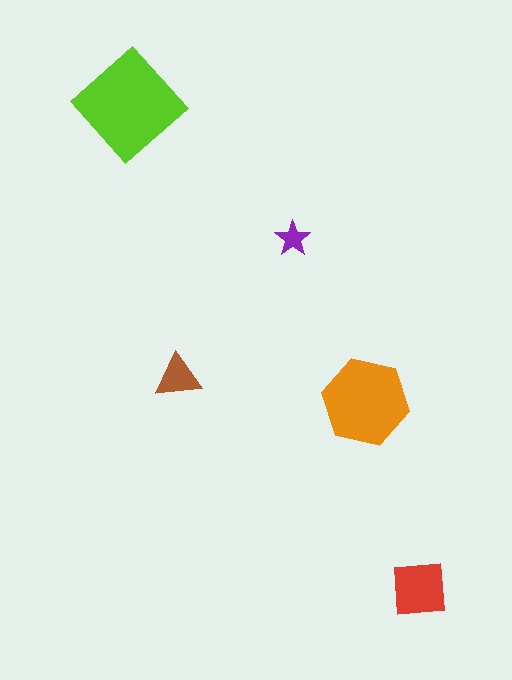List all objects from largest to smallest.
The lime diamond, the orange hexagon, the red square, the brown triangle, the purple star.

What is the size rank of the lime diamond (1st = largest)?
1st.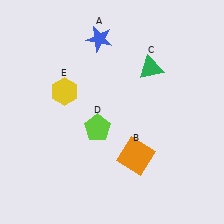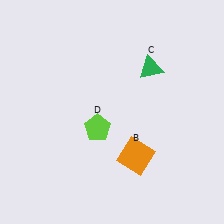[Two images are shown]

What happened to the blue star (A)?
The blue star (A) was removed in Image 2. It was in the top-left area of Image 1.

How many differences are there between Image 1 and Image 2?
There are 2 differences between the two images.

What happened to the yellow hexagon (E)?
The yellow hexagon (E) was removed in Image 2. It was in the top-left area of Image 1.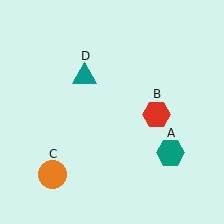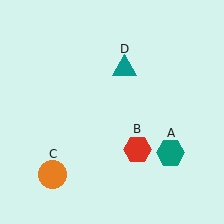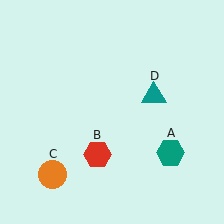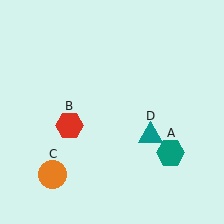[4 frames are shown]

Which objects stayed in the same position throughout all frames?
Teal hexagon (object A) and orange circle (object C) remained stationary.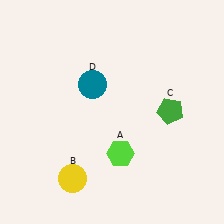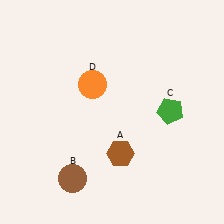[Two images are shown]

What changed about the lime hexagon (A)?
In Image 1, A is lime. In Image 2, it changed to brown.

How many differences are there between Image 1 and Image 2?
There are 3 differences between the two images.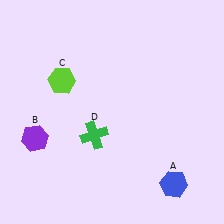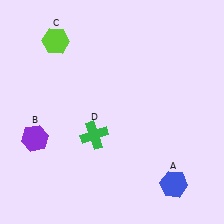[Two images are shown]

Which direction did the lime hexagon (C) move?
The lime hexagon (C) moved up.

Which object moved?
The lime hexagon (C) moved up.